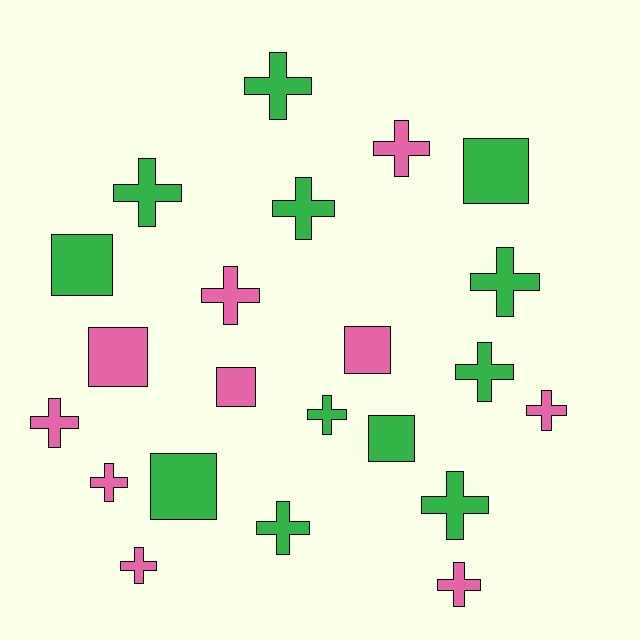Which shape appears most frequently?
Cross, with 15 objects.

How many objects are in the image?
There are 22 objects.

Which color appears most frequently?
Green, with 12 objects.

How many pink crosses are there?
There are 7 pink crosses.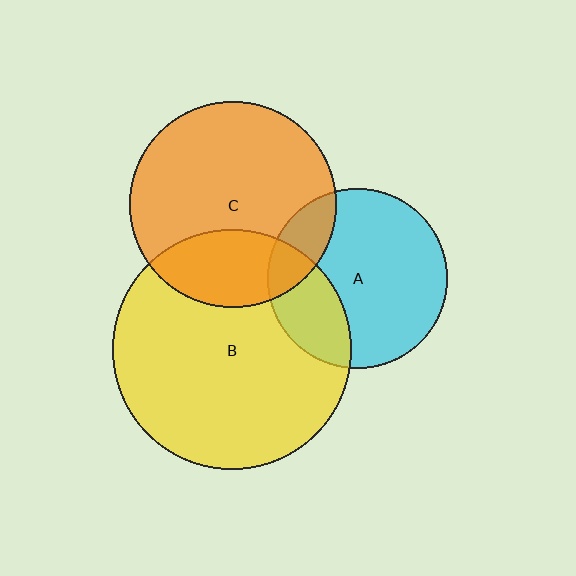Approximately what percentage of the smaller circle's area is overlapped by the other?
Approximately 25%.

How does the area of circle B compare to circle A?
Approximately 1.8 times.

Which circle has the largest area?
Circle B (yellow).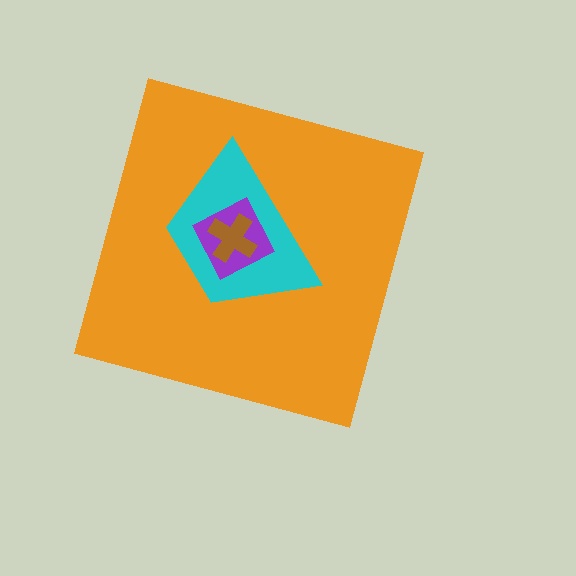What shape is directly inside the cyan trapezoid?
The purple square.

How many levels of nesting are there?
4.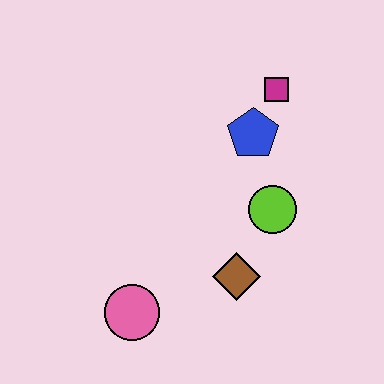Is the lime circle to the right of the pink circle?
Yes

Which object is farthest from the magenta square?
The pink circle is farthest from the magenta square.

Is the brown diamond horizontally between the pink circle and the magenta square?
Yes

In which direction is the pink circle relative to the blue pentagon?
The pink circle is below the blue pentagon.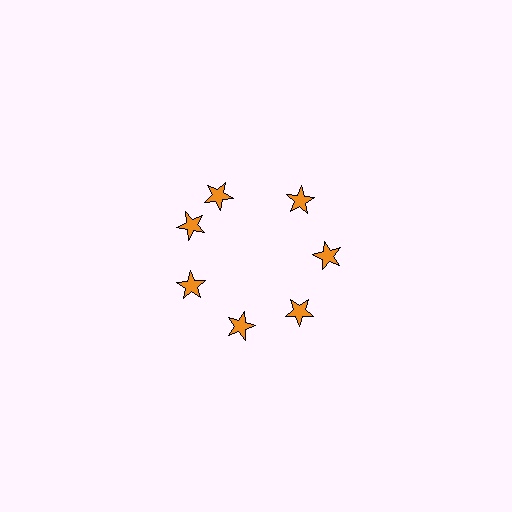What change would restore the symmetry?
The symmetry would be restored by rotating it back into even spacing with its neighbors so that all 7 stars sit at equal angles and equal distance from the center.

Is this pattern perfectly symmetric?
No. The 7 orange stars are arranged in a ring, but one element near the 12 o'clock position is rotated out of alignment along the ring, breaking the 7-fold rotational symmetry.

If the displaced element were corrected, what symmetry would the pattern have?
It would have 7-fold rotational symmetry — the pattern would map onto itself every 51 degrees.